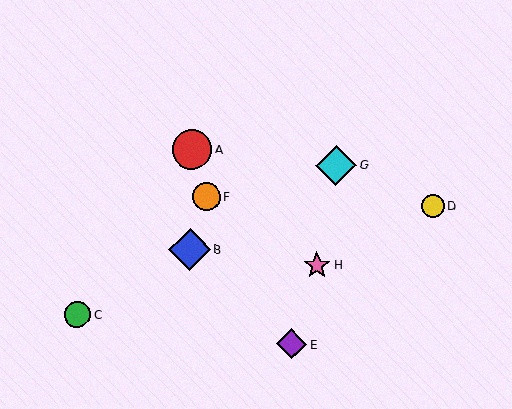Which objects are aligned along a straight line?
Objects B, C, G are aligned along a straight line.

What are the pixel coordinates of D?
Object D is at (433, 206).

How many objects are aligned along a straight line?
3 objects (B, C, G) are aligned along a straight line.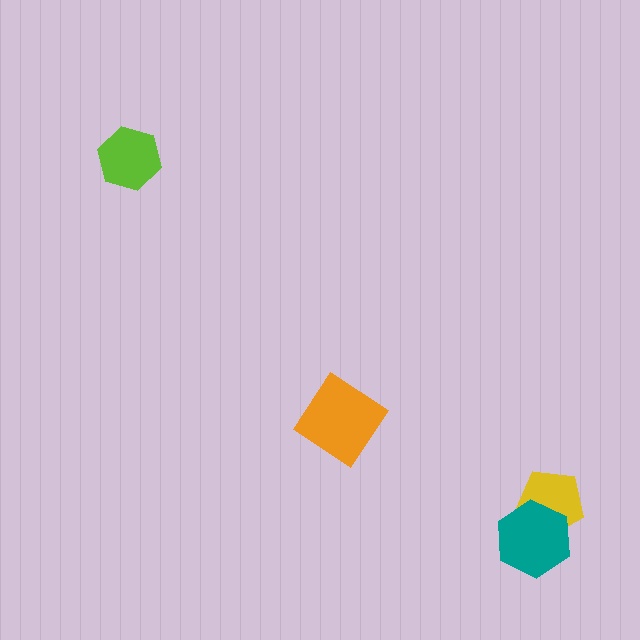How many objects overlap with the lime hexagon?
0 objects overlap with the lime hexagon.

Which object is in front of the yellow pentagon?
The teal hexagon is in front of the yellow pentagon.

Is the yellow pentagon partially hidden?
Yes, it is partially covered by another shape.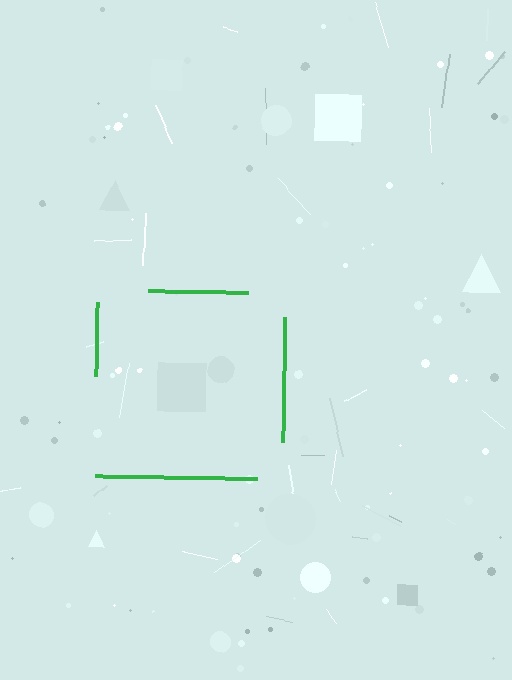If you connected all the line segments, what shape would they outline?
They would outline a square.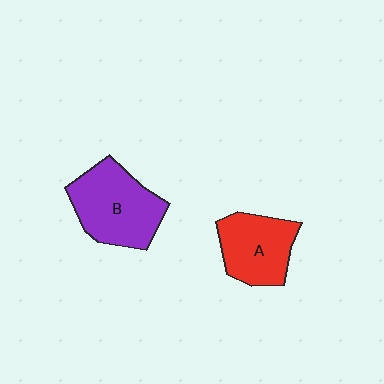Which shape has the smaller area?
Shape A (red).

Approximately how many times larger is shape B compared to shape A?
Approximately 1.3 times.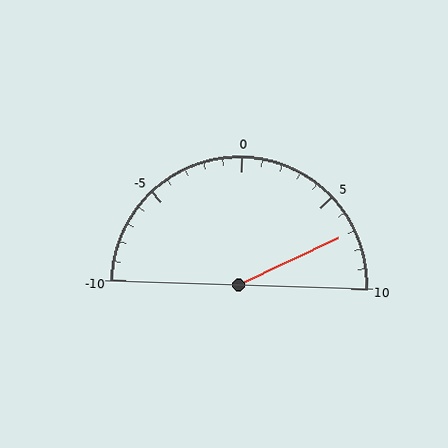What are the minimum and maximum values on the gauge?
The gauge ranges from -10 to 10.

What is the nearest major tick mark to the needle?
The nearest major tick mark is 5.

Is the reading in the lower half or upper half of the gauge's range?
The reading is in the upper half of the range (-10 to 10).